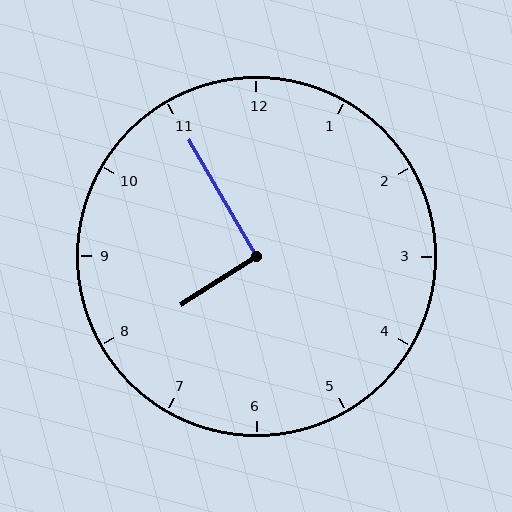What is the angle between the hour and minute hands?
Approximately 92 degrees.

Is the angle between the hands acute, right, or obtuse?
It is right.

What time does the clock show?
7:55.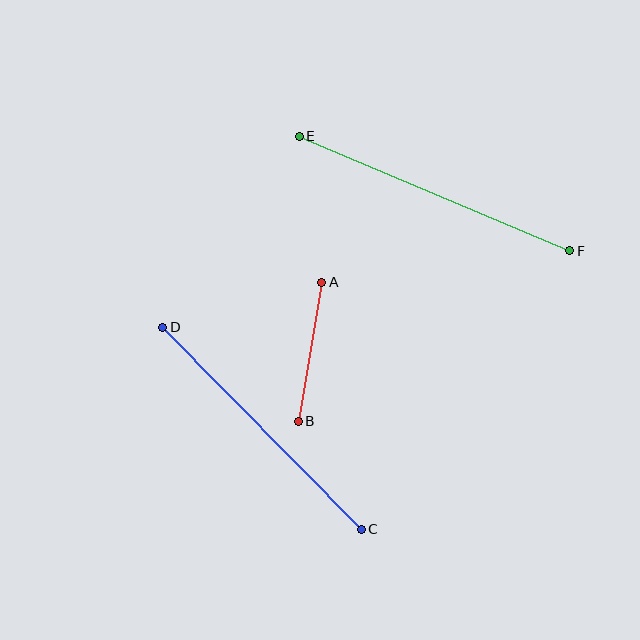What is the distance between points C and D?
The distance is approximately 283 pixels.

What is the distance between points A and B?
The distance is approximately 141 pixels.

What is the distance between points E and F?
The distance is approximately 293 pixels.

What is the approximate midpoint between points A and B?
The midpoint is at approximately (310, 352) pixels.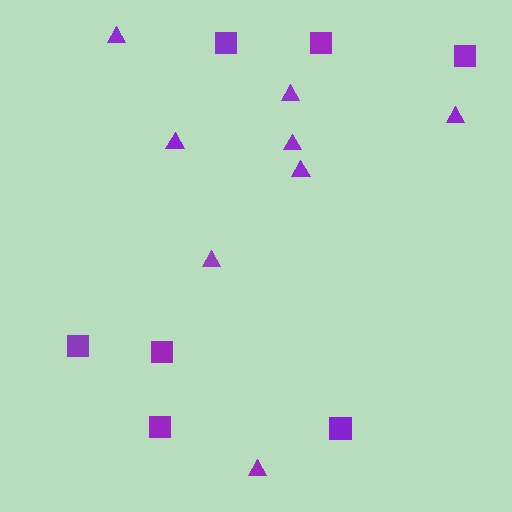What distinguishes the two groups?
There are 2 groups: one group of squares (7) and one group of triangles (8).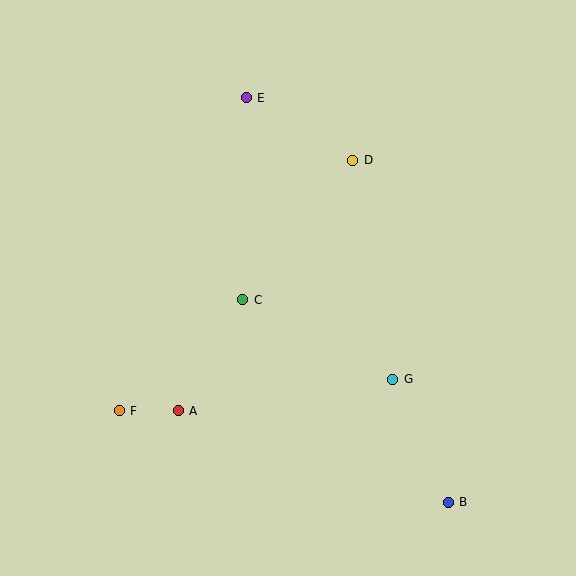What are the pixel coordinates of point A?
Point A is at (178, 411).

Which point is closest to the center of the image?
Point C at (243, 300) is closest to the center.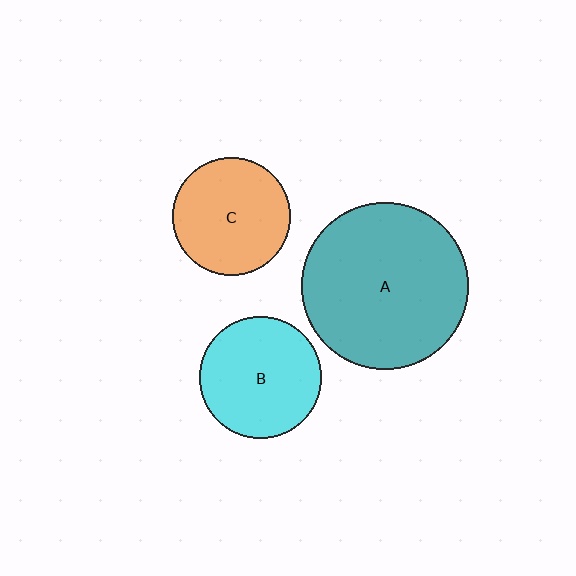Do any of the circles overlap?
No, none of the circles overlap.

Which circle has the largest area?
Circle A (teal).